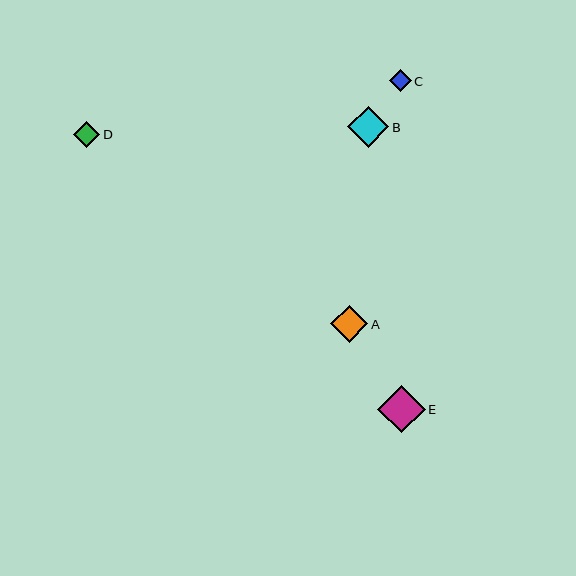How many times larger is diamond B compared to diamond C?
Diamond B is approximately 1.9 times the size of diamond C.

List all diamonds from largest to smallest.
From largest to smallest: E, B, A, D, C.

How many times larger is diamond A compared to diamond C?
Diamond A is approximately 1.7 times the size of diamond C.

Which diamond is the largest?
Diamond E is the largest with a size of approximately 47 pixels.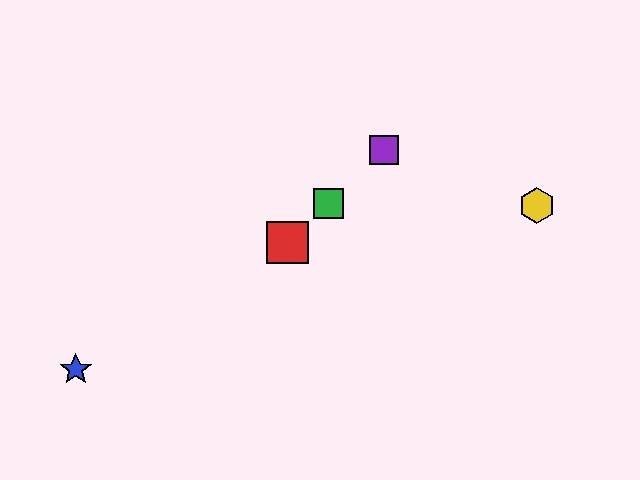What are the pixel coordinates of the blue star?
The blue star is at (76, 370).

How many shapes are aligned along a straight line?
3 shapes (the red square, the green square, the purple square) are aligned along a straight line.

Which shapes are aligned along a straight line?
The red square, the green square, the purple square are aligned along a straight line.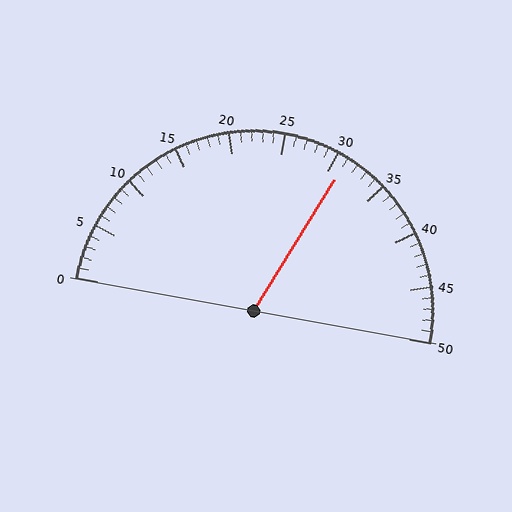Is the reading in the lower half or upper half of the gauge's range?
The reading is in the upper half of the range (0 to 50).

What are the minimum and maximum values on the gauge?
The gauge ranges from 0 to 50.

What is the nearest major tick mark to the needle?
The nearest major tick mark is 30.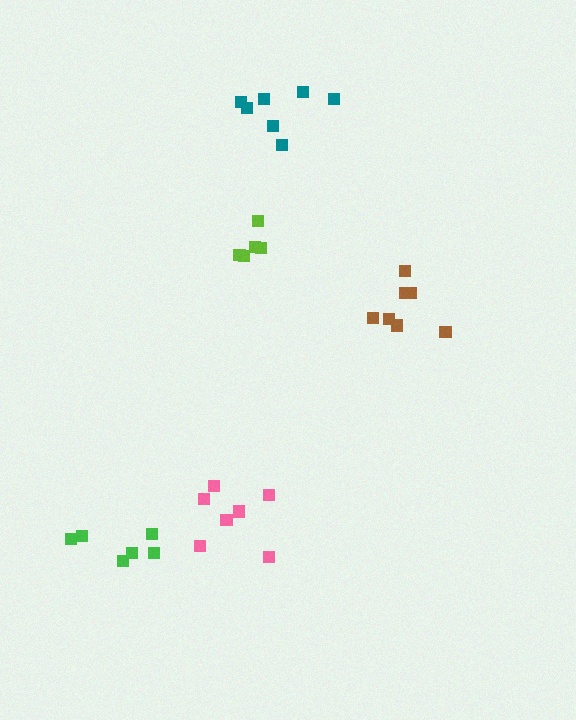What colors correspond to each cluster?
The clusters are colored: lime, teal, green, brown, pink.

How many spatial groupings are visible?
There are 5 spatial groupings.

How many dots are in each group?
Group 1: 5 dots, Group 2: 7 dots, Group 3: 6 dots, Group 4: 7 dots, Group 5: 7 dots (32 total).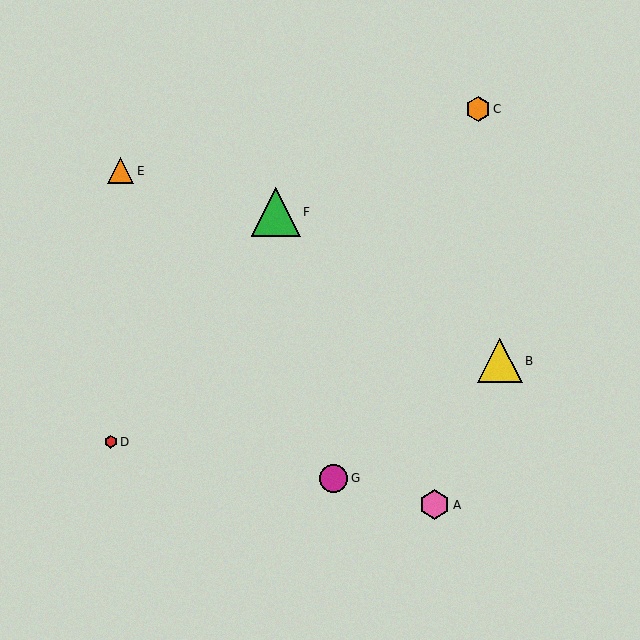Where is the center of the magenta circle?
The center of the magenta circle is at (334, 478).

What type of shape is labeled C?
Shape C is an orange hexagon.